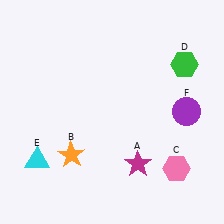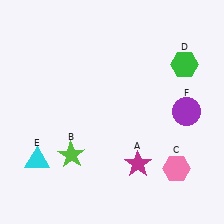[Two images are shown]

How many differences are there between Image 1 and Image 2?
There is 1 difference between the two images.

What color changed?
The star (B) changed from orange in Image 1 to lime in Image 2.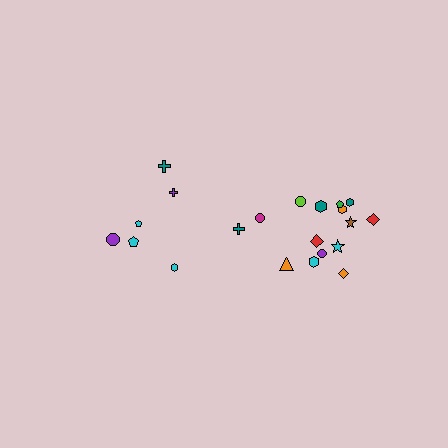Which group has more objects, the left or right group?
The right group.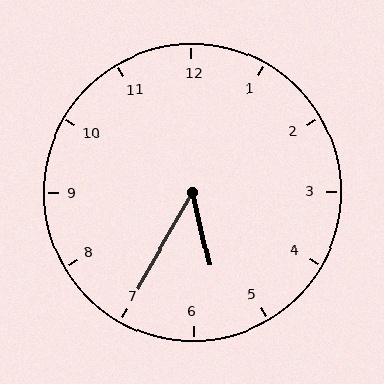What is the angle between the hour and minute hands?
Approximately 42 degrees.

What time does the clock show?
5:35.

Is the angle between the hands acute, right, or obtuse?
It is acute.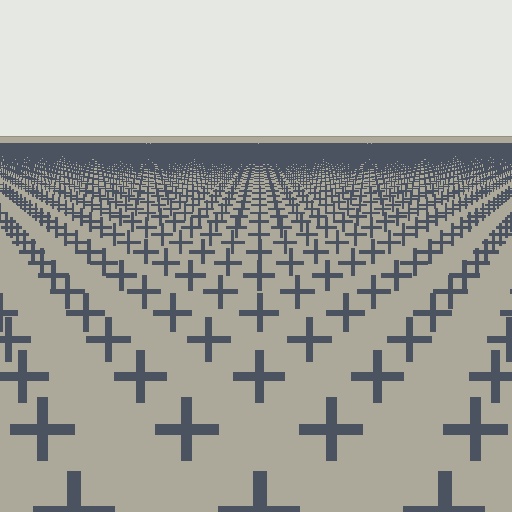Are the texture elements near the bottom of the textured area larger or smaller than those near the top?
Larger. Near the bottom, elements are closer to the viewer and appear at a bigger on-screen size.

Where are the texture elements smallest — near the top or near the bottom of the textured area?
Near the top.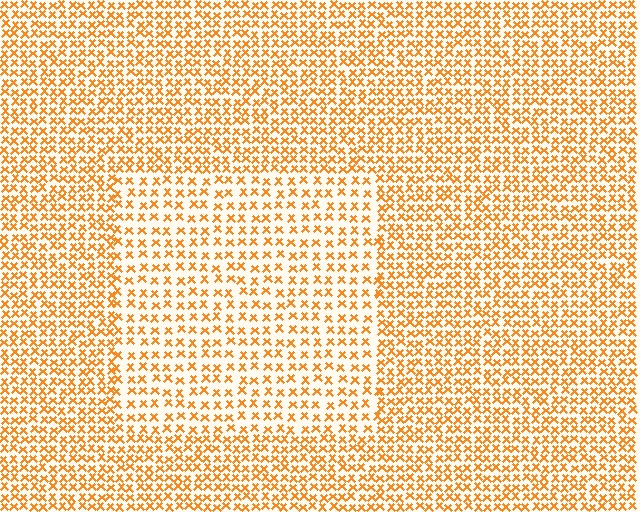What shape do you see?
I see a rectangle.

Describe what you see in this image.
The image contains small orange elements arranged at two different densities. A rectangle-shaped region is visible where the elements are less densely packed than the surrounding area.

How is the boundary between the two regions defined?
The boundary is defined by a change in element density (approximately 1.7x ratio). All elements are the same color, size, and shape.